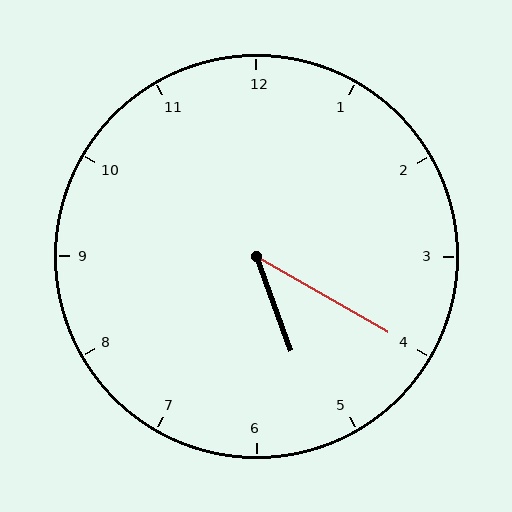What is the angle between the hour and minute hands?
Approximately 40 degrees.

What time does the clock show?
5:20.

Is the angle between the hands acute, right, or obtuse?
It is acute.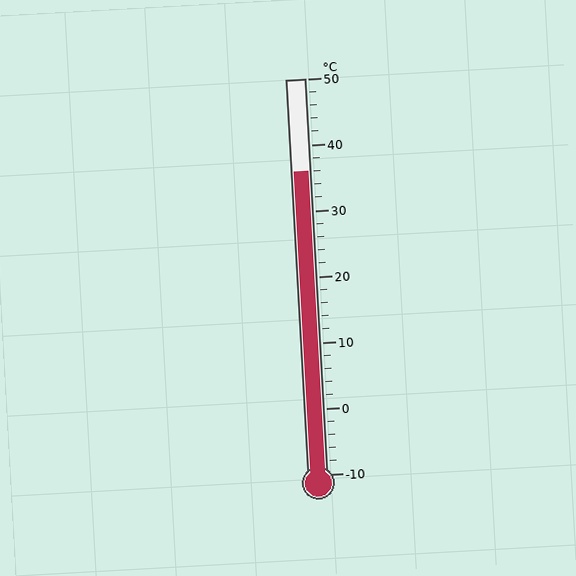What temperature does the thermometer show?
The thermometer shows approximately 36°C.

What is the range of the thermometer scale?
The thermometer scale ranges from -10°C to 50°C.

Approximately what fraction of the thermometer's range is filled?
The thermometer is filled to approximately 75% of its range.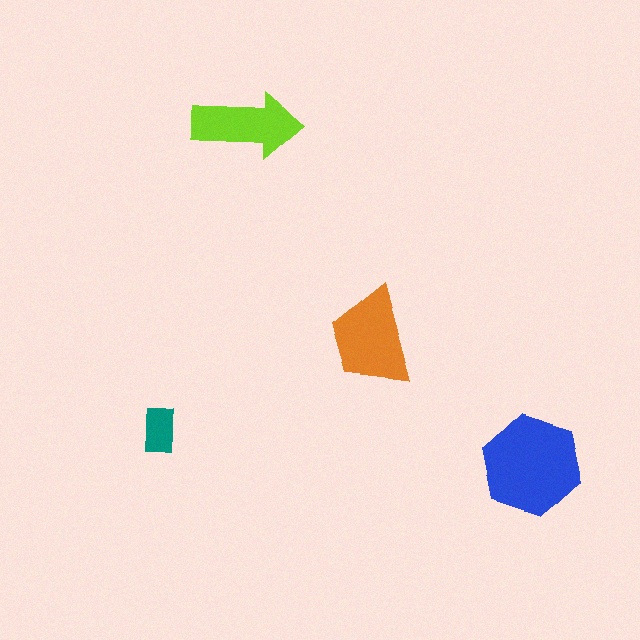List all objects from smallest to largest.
The teal rectangle, the lime arrow, the orange trapezoid, the blue hexagon.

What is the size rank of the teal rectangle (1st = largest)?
4th.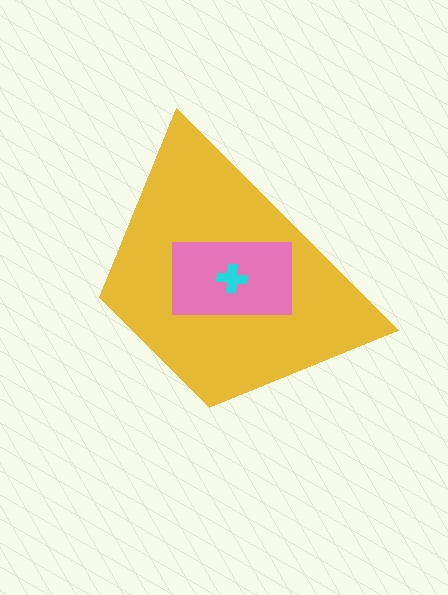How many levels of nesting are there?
3.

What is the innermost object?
The cyan cross.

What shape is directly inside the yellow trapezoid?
The pink rectangle.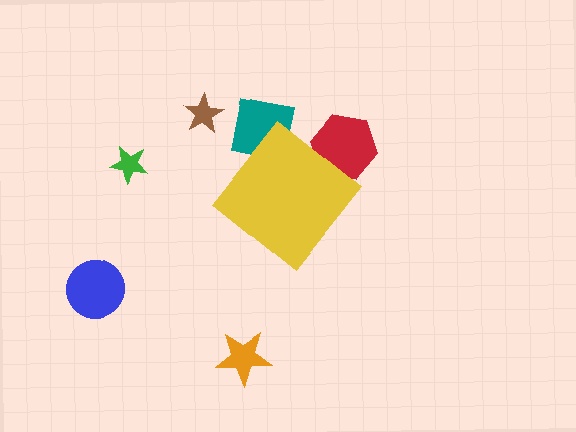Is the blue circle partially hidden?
No, the blue circle is fully visible.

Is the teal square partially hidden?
Yes, the teal square is partially hidden behind the yellow diamond.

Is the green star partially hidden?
No, the green star is fully visible.